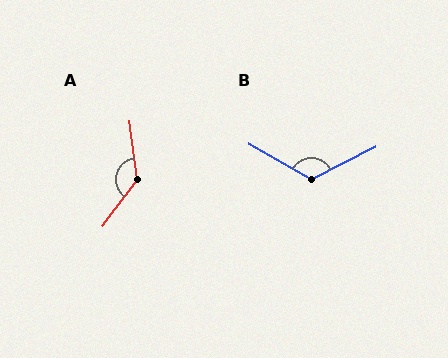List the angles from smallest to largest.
B (123°), A (136°).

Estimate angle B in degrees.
Approximately 123 degrees.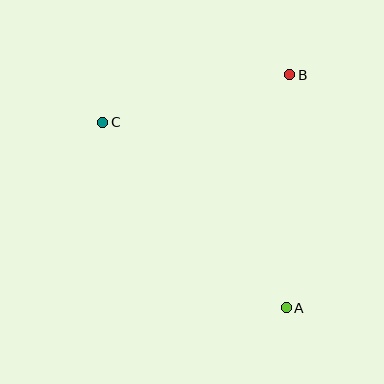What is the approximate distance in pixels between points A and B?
The distance between A and B is approximately 233 pixels.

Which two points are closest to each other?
Points B and C are closest to each other.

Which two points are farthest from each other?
Points A and C are farthest from each other.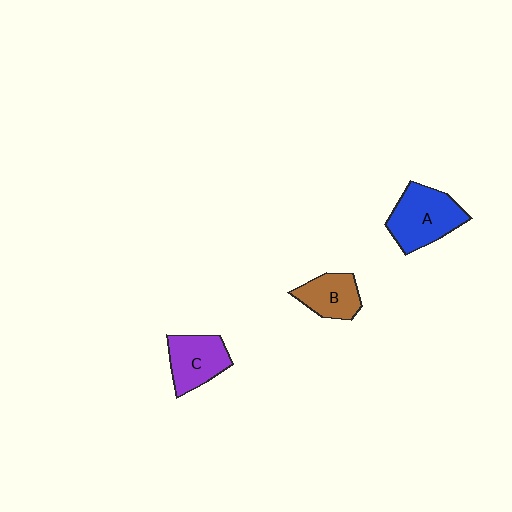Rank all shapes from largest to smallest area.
From largest to smallest: A (blue), C (purple), B (brown).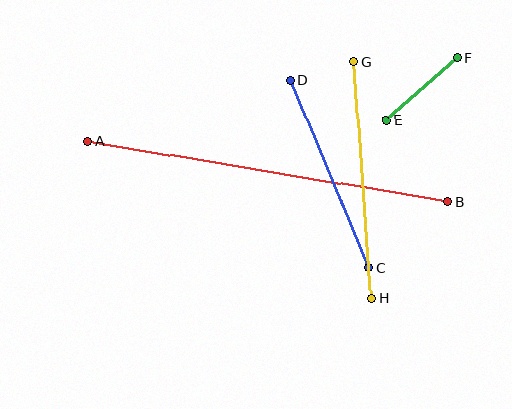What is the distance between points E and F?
The distance is approximately 95 pixels.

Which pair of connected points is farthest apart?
Points A and B are farthest apart.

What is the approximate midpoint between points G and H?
The midpoint is at approximately (362, 180) pixels.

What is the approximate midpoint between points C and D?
The midpoint is at approximately (330, 174) pixels.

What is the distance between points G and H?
The distance is approximately 237 pixels.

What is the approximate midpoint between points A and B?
The midpoint is at approximately (267, 171) pixels.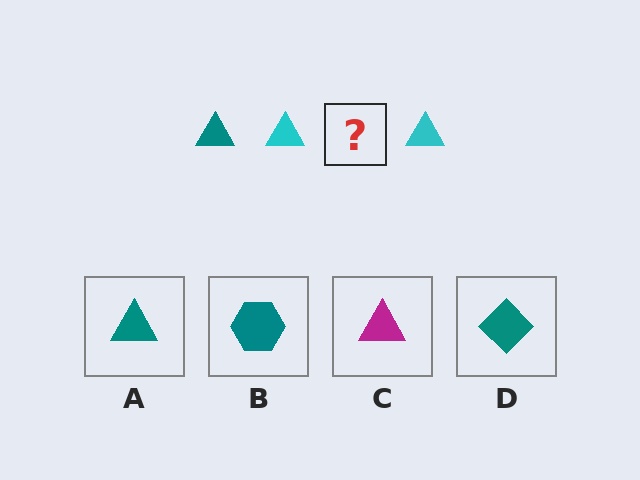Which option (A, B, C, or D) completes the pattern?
A.